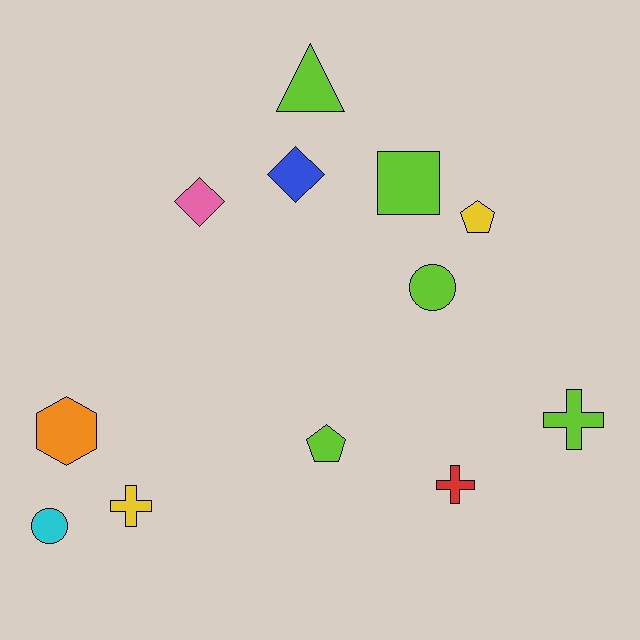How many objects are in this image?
There are 12 objects.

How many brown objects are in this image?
There are no brown objects.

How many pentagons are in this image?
There are 2 pentagons.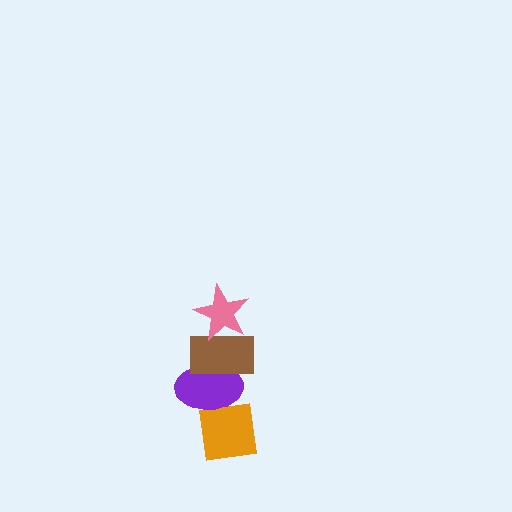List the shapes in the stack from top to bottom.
From top to bottom: the pink star, the brown rectangle, the purple ellipse, the orange square.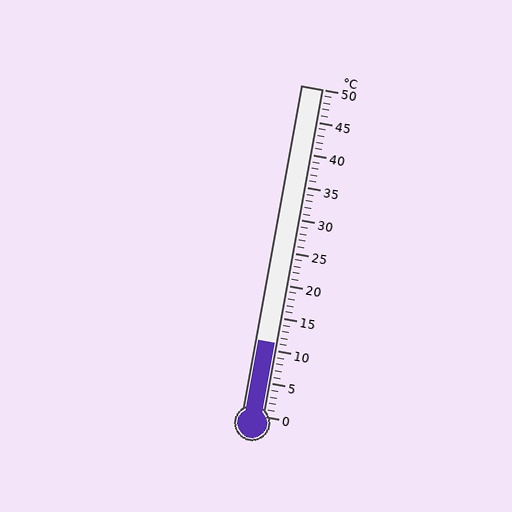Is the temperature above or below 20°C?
The temperature is below 20°C.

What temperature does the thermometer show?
The thermometer shows approximately 11°C.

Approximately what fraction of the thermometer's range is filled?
The thermometer is filled to approximately 20% of its range.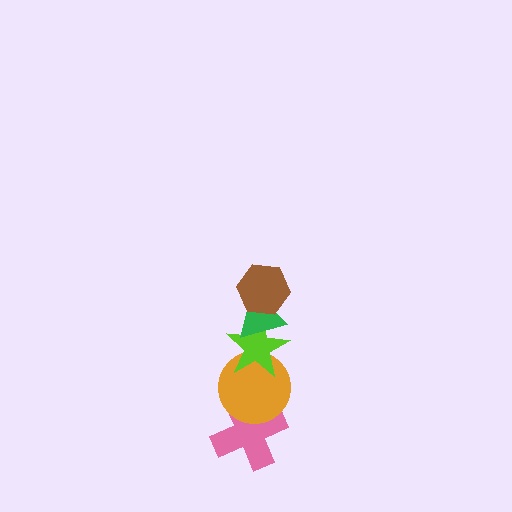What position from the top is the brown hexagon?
The brown hexagon is 1st from the top.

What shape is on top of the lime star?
The green triangle is on top of the lime star.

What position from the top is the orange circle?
The orange circle is 4th from the top.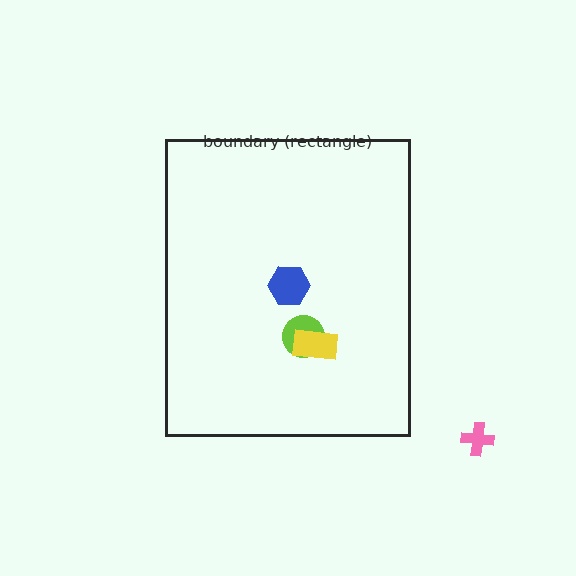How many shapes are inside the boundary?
3 inside, 1 outside.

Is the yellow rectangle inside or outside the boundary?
Inside.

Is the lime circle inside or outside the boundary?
Inside.